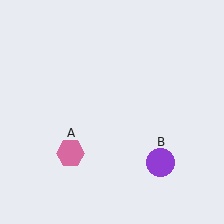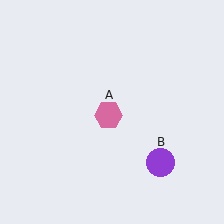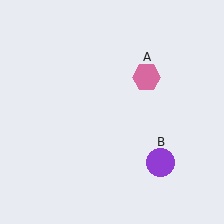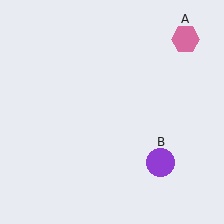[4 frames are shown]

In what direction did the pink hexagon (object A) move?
The pink hexagon (object A) moved up and to the right.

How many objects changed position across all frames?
1 object changed position: pink hexagon (object A).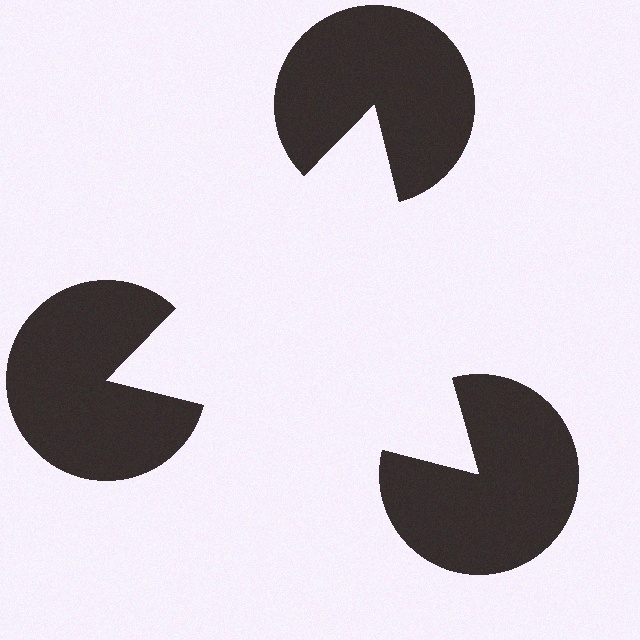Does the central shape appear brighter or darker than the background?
It typically appears slightly brighter than the background, even though no actual brightness change is drawn.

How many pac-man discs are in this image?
There are 3 — one at each vertex of the illusory triangle.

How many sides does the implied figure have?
3 sides.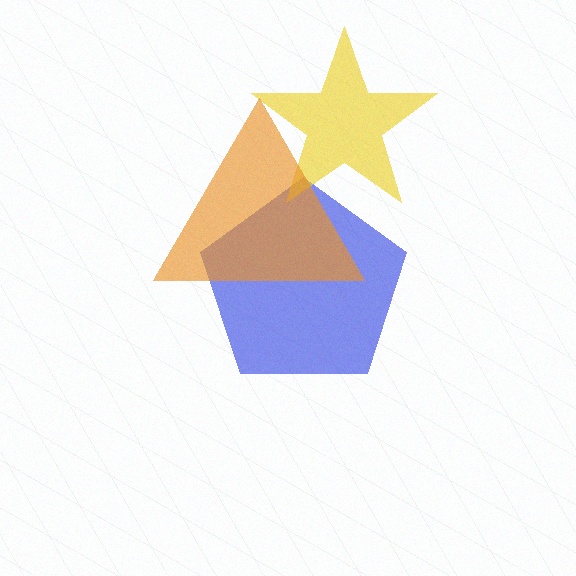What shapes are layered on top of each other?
The layered shapes are: a blue pentagon, a yellow star, an orange triangle.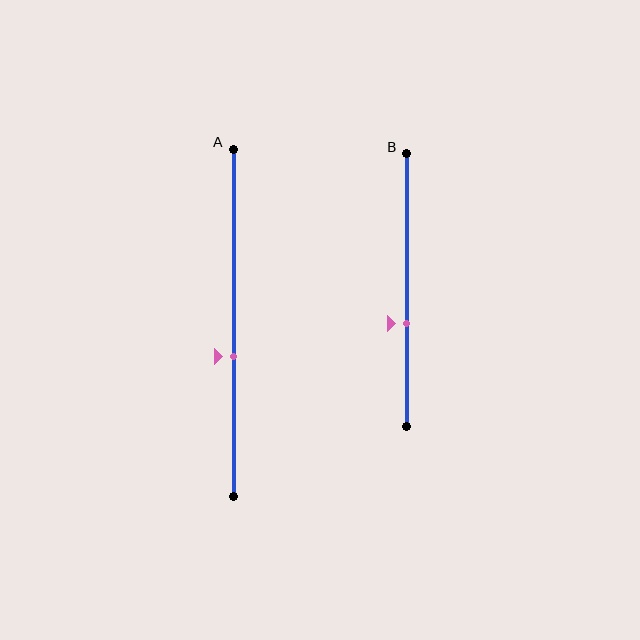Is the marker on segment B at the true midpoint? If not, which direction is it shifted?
No, the marker on segment B is shifted downward by about 12% of the segment length.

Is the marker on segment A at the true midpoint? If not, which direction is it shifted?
No, the marker on segment A is shifted downward by about 10% of the segment length.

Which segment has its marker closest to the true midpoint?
Segment A has its marker closest to the true midpoint.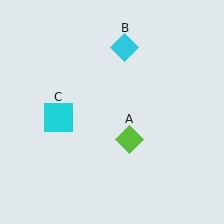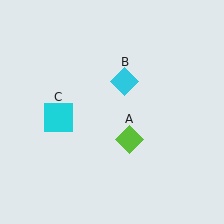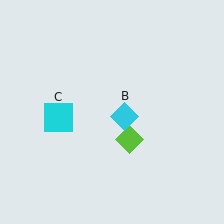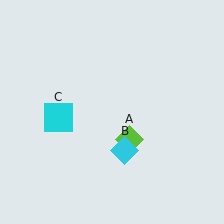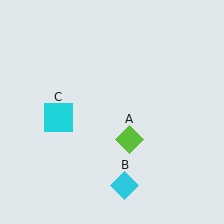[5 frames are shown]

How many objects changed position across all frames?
1 object changed position: cyan diamond (object B).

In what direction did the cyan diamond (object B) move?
The cyan diamond (object B) moved down.